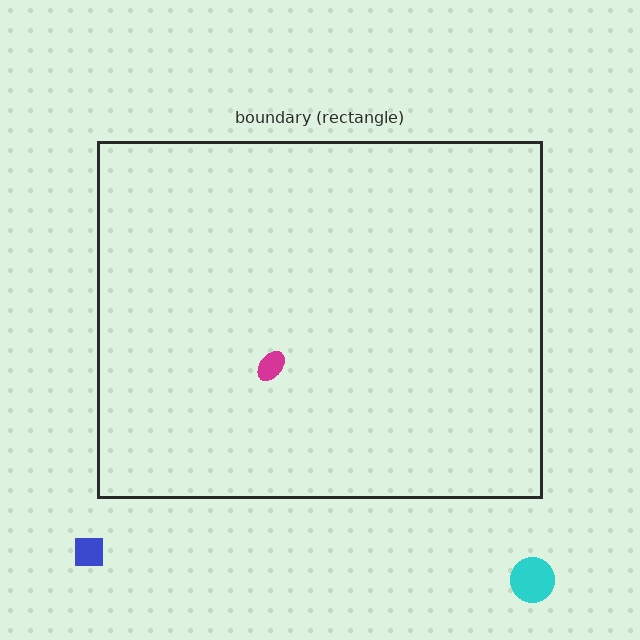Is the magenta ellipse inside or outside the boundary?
Inside.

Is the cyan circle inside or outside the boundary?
Outside.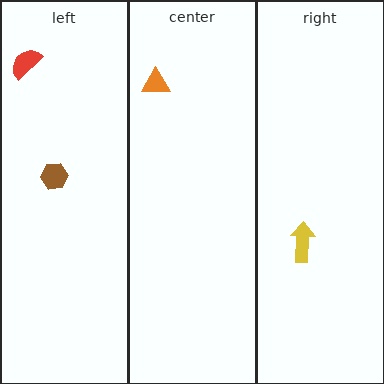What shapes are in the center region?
The orange triangle.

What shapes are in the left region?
The red semicircle, the brown hexagon.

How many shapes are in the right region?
1.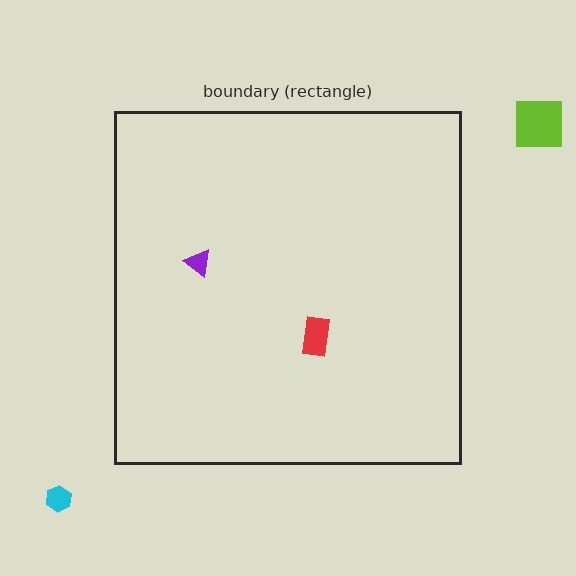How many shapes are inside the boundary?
2 inside, 2 outside.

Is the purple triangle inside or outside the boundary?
Inside.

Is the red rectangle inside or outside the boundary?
Inside.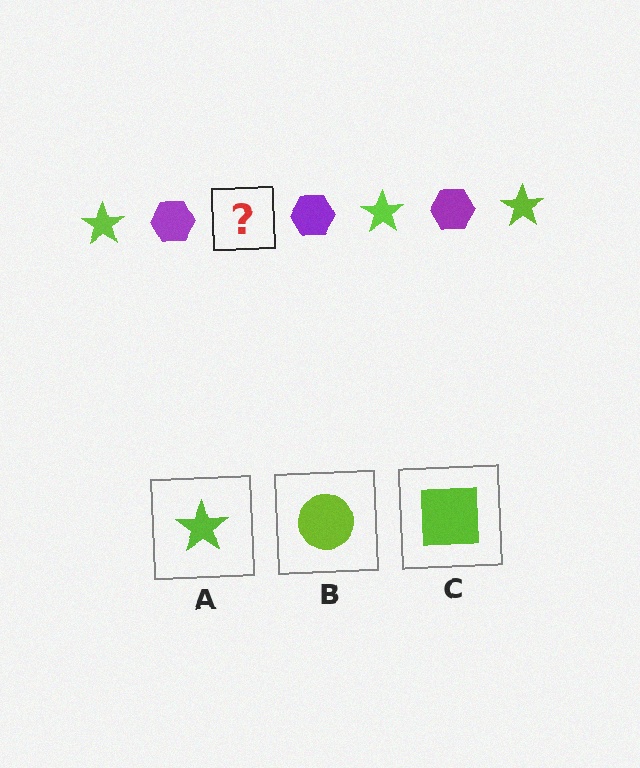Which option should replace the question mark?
Option A.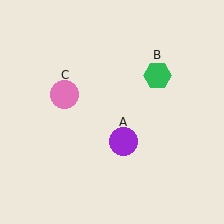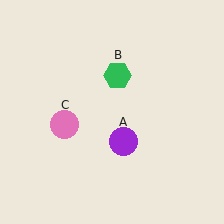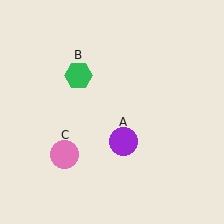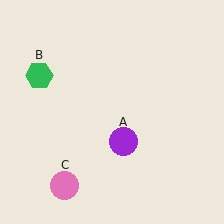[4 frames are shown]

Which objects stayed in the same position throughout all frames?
Purple circle (object A) remained stationary.